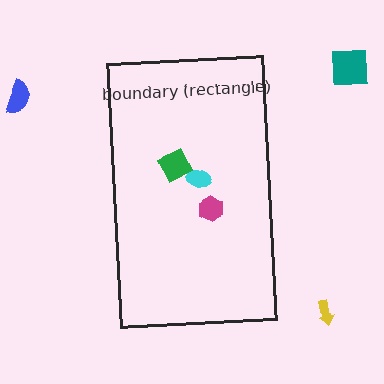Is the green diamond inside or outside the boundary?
Inside.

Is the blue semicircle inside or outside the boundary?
Outside.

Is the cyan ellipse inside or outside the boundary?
Inside.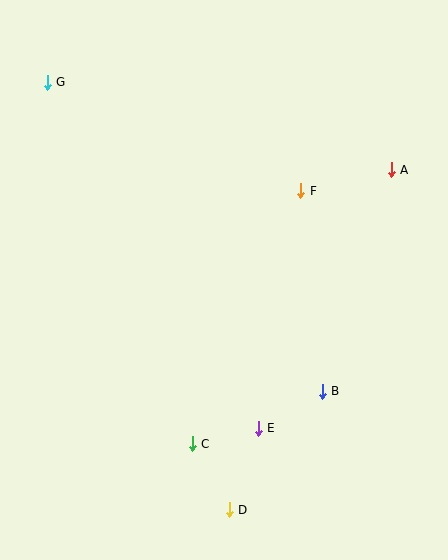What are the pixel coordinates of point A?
Point A is at (391, 170).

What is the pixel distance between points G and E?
The distance between G and E is 405 pixels.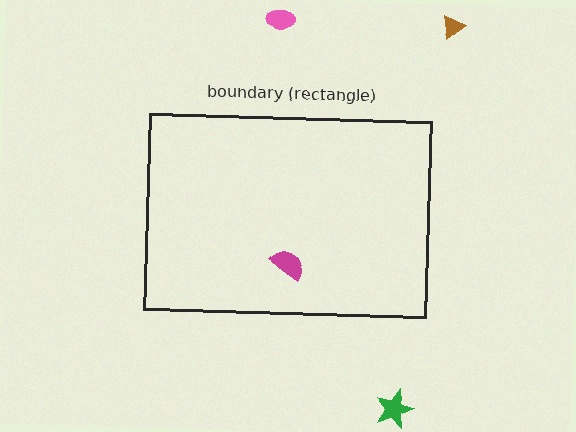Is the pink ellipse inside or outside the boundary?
Outside.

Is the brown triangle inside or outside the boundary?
Outside.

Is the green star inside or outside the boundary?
Outside.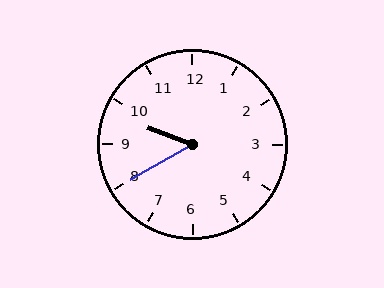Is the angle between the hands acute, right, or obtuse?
It is acute.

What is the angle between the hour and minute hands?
Approximately 50 degrees.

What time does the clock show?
9:40.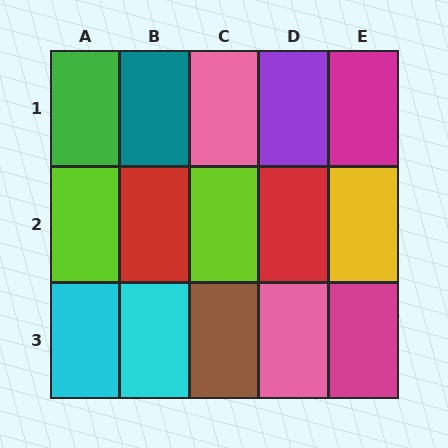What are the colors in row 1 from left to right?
Green, teal, pink, purple, magenta.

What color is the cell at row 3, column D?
Pink.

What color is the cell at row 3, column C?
Brown.